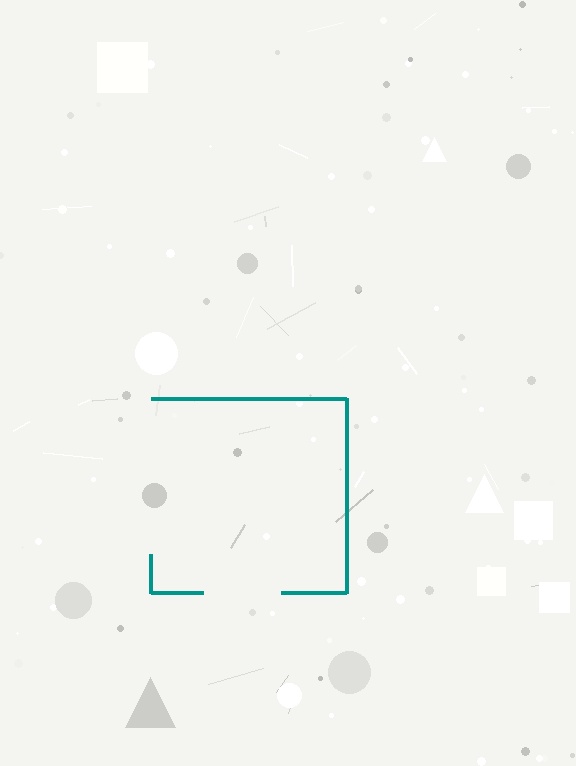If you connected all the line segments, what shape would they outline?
They would outline a square.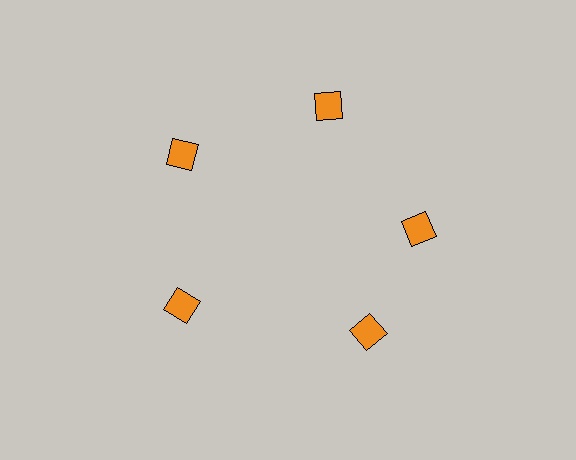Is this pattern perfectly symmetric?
No. The 5 orange squares are arranged in a ring, but one element near the 5 o'clock position is rotated out of alignment along the ring, breaking the 5-fold rotational symmetry.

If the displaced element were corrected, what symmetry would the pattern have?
It would have 5-fold rotational symmetry — the pattern would map onto itself every 72 degrees.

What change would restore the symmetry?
The symmetry would be restored by rotating it back into even spacing with its neighbors so that all 5 squares sit at equal angles and equal distance from the center.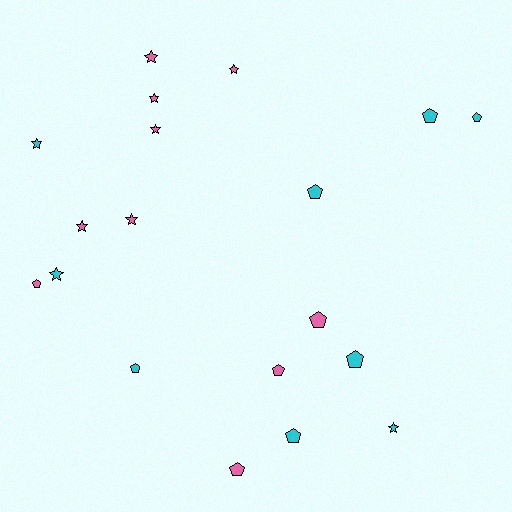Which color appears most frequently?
Pink, with 10 objects.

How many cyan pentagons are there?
There are 6 cyan pentagons.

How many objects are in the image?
There are 19 objects.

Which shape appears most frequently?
Pentagon, with 10 objects.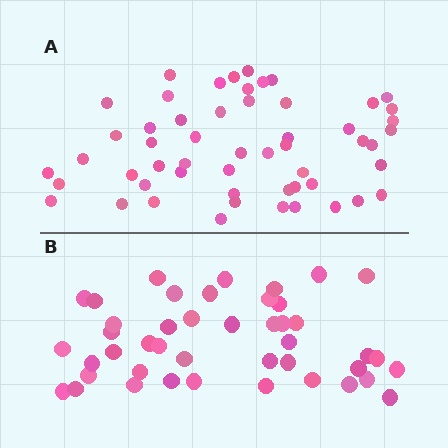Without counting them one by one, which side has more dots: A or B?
Region A (the top region) has more dots.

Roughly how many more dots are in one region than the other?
Region A has roughly 10 or so more dots than region B.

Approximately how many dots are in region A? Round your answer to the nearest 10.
About 50 dots. (The exact count is 54, which rounds to 50.)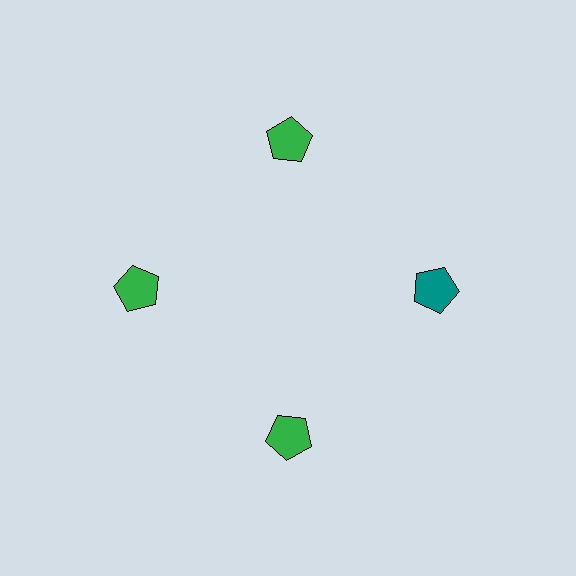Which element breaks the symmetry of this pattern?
The teal pentagon at roughly the 3 o'clock position breaks the symmetry. All other shapes are green pentagons.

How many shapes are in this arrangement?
There are 4 shapes arranged in a ring pattern.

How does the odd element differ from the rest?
It has a different color: teal instead of green.